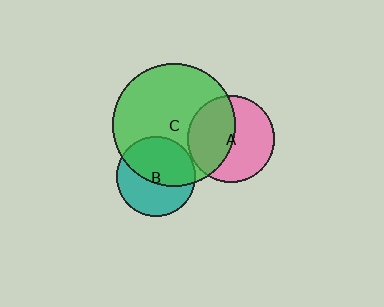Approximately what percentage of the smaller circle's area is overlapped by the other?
Approximately 45%.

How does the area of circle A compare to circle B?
Approximately 1.2 times.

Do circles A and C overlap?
Yes.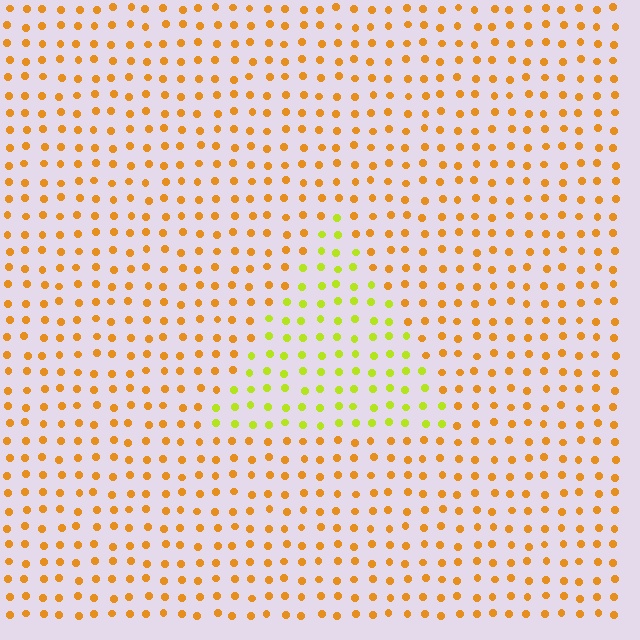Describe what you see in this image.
The image is filled with small orange elements in a uniform arrangement. A triangle-shaped region is visible where the elements are tinted to a slightly different hue, forming a subtle color boundary.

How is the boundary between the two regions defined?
The boundary is defined purely by a slight shift in hue (about 41 degrees). Spacing, size, and orientation are identical on both sides.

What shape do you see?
I see a triangle.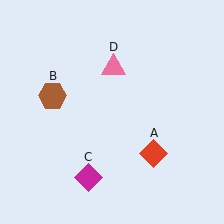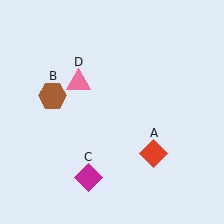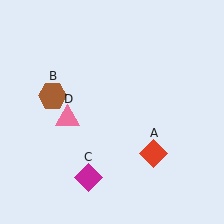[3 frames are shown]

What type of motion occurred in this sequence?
The pink triangle (object D) rotated counterclockwise around the center of the scene.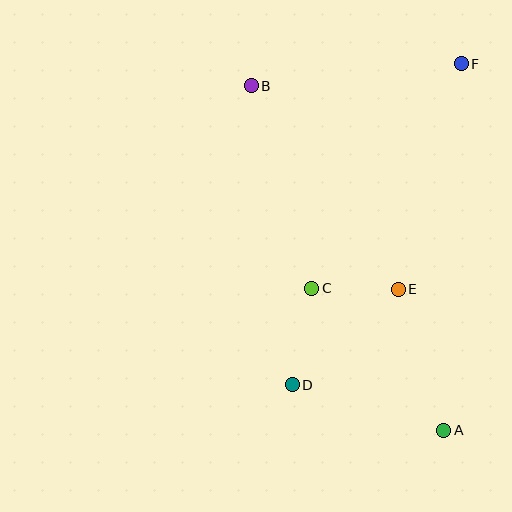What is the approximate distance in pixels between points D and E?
The distance between D and E is approximately 143 pixels.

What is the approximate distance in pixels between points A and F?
The distance between A and F is approximately 367 pixels.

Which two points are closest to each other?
Points C and E are closest to each other.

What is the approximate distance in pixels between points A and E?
The distance between A and E is approximately 148 pixels.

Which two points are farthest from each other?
Points A and B are farthest from each other.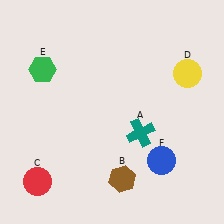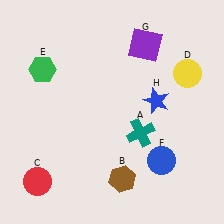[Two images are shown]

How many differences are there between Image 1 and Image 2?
There are 2 differences between the two images.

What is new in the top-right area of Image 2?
A purple square (G) was added in the top-right area of Image 2.